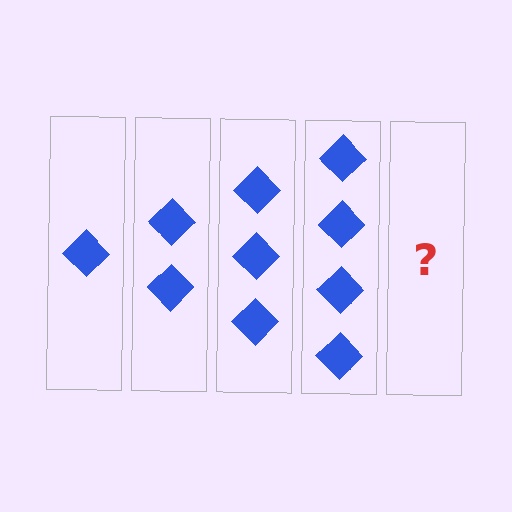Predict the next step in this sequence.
The next step is 5 diamonds.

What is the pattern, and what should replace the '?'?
The pattern is that each step adds one more diamond. The '?' should be 5 diamonds.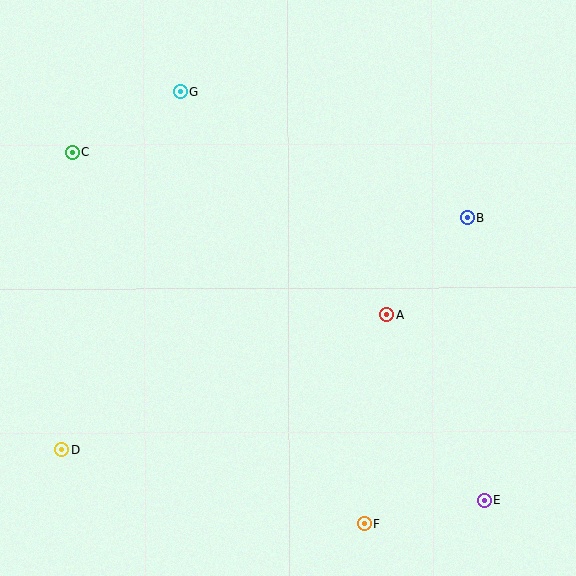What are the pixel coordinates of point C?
Point C is at (72, 152).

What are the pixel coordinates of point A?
Point A is at (387, 314).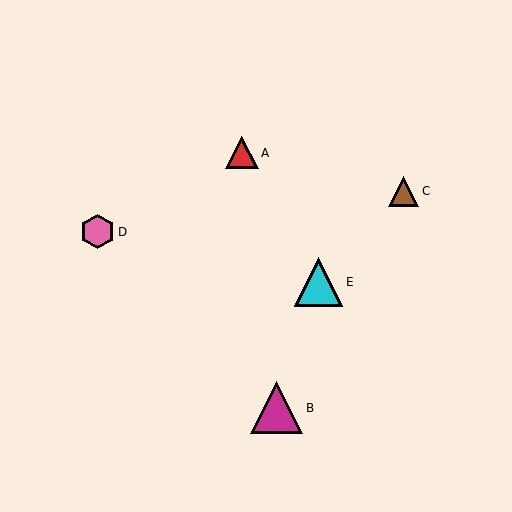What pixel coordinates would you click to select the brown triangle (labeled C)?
Click at (404, 191) to select the brown triangle C.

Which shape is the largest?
The magenta triangle (labeled B) is the largest.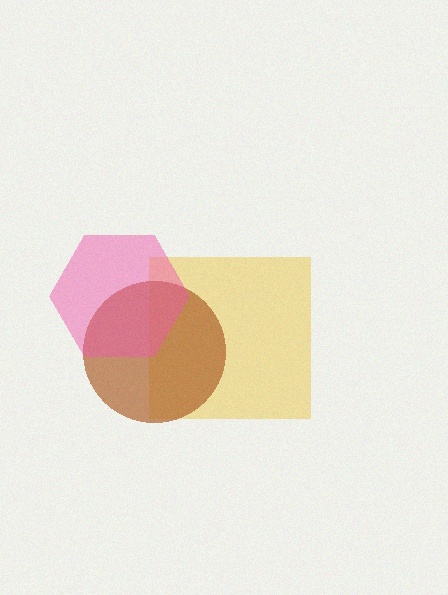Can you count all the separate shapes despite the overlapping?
Yes, there are 3 separate shapes.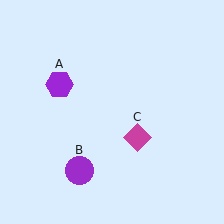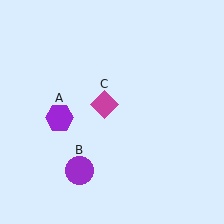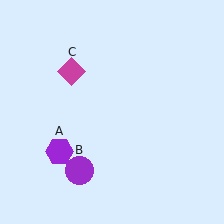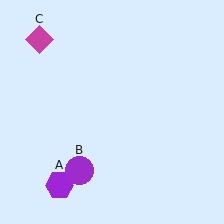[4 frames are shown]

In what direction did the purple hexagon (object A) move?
The purple hexagon (object A) moved down.